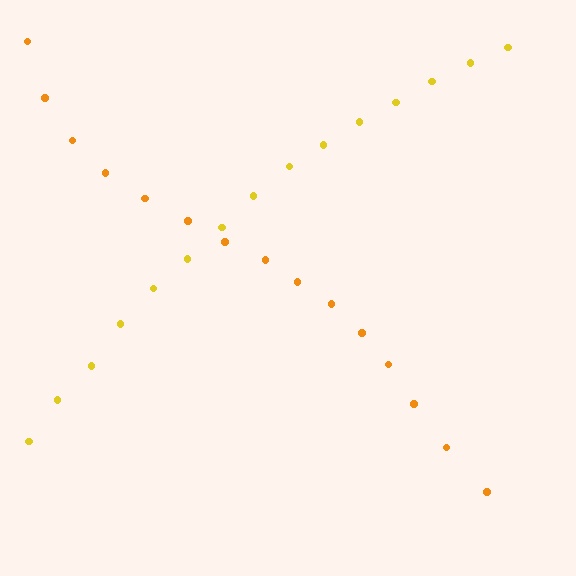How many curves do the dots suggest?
There are 2 distinct paths.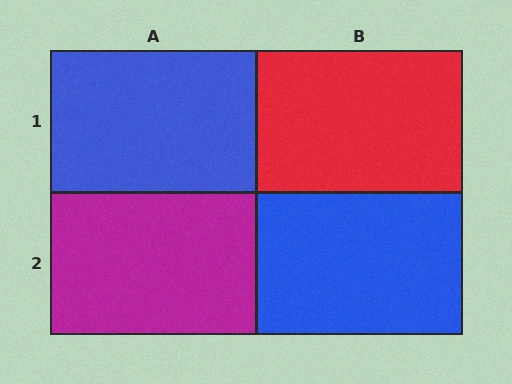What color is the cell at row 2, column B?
Blue.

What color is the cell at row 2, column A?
Magenta.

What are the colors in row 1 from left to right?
Blue, red.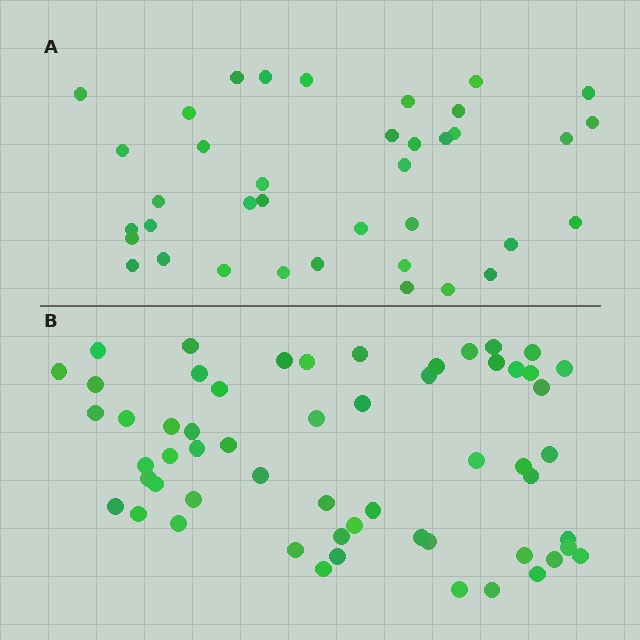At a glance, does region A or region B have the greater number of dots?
Region B (the bottom region) has more dots.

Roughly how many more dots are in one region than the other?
Region B has approximately 20 more dots than region A.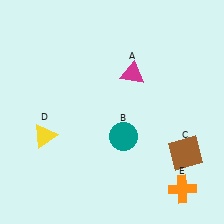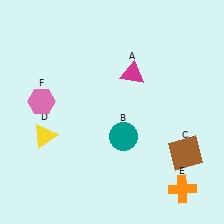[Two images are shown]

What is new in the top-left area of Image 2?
A pink hexagon (F) was added in the top-left area of Image 2.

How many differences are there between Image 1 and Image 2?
There is 1 difference between the two images.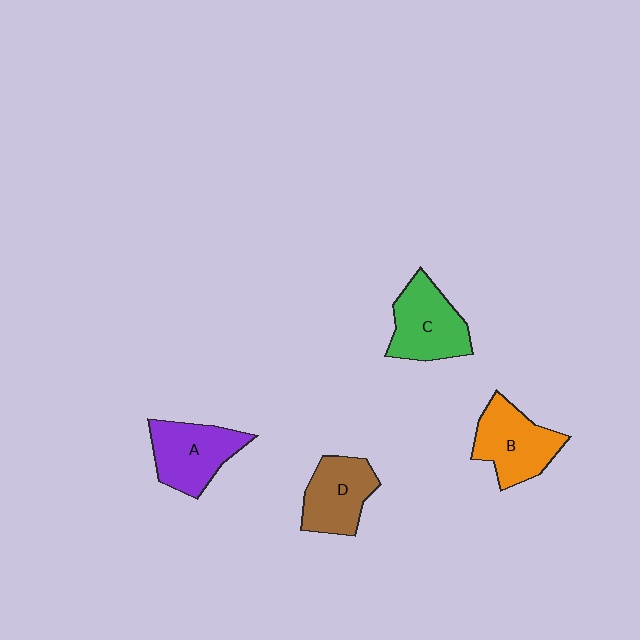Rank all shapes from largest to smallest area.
From largest to smallest: B (orange), C (green), A (purple), D (brown).